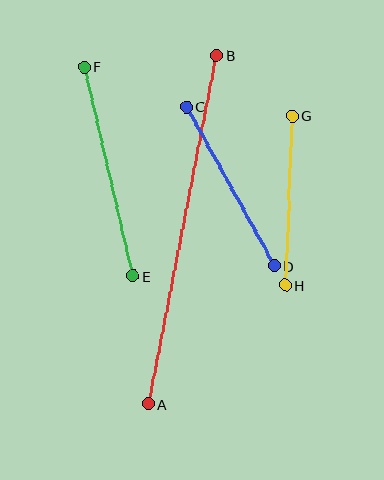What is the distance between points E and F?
The distance is approximately 215 pixels.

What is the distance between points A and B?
The distance is approximately 355 pixels.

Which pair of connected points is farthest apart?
Points A and B are farthest apart.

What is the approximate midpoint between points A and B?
The midpoint is at approximately (183, 229) pixels.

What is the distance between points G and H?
The distance is approximately 169 pixels.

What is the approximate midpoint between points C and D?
The midpoint is at approximately (230, 186) pixels.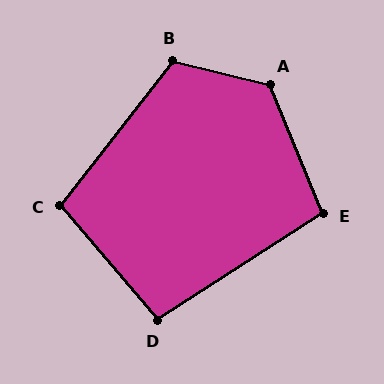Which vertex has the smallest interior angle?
D, at approximately 98 degrees.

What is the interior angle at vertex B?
Approximately 114 degrees (obtuse).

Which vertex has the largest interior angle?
A, at approximately 126 degrees.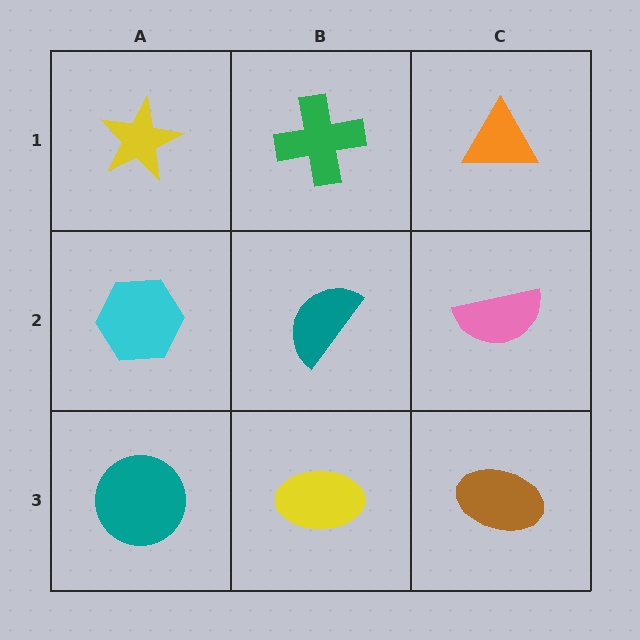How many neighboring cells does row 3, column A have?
2.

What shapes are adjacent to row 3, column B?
A teal semicircle (row 2, column B), a teal circle (row 3, column A), a brown ellipse (row 3, column C).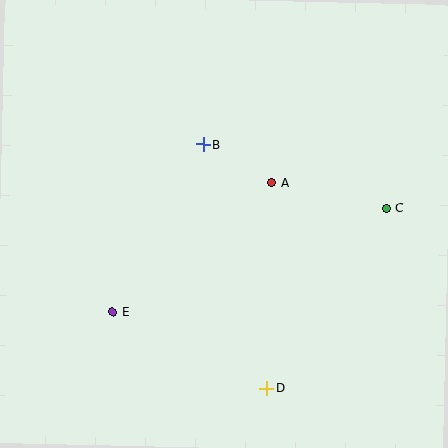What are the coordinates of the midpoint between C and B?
The midpoint between C and B is at (295, 176).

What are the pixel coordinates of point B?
Point B is at (203, 144).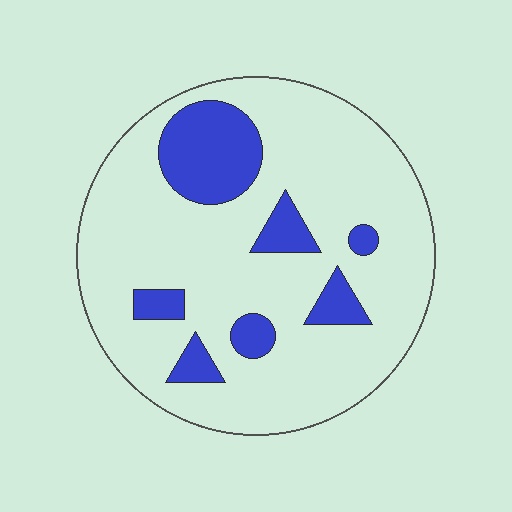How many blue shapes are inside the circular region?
7.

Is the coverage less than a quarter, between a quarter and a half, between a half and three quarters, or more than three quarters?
Less than a quarter.